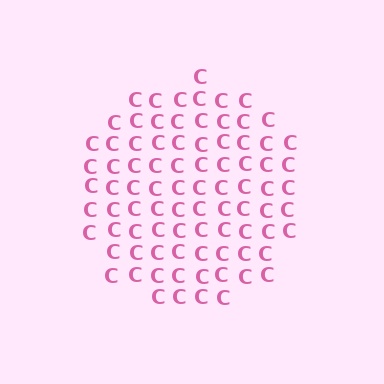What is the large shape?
The large shape is a circle.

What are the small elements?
The small elements are letter C's.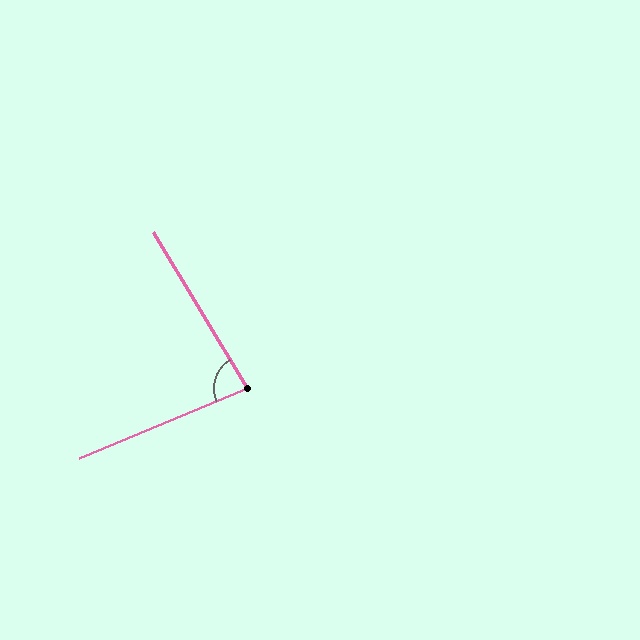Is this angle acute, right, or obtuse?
It is acute.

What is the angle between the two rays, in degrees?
Approximately 82 degrees.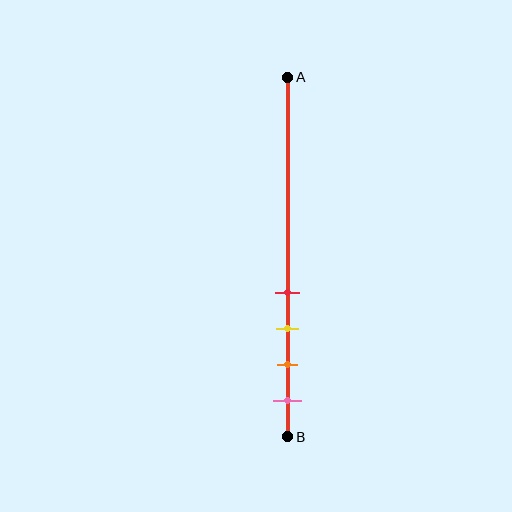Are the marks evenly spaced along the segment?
Yes, the marks are approximately evenly spaced.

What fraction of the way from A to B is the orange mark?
The orange mark is approximately 80% (0.8) of the way from A to B.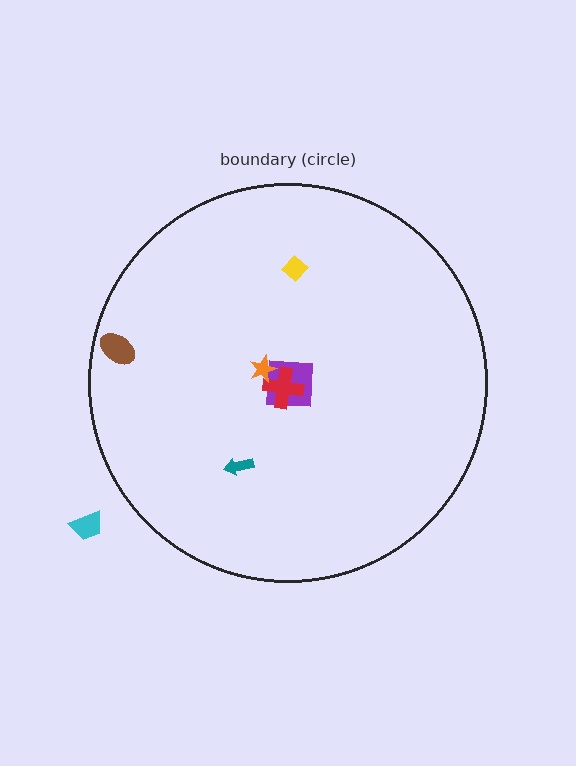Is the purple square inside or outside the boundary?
Inside.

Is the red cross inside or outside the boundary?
Inside.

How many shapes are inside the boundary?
6 inside, 1 outside.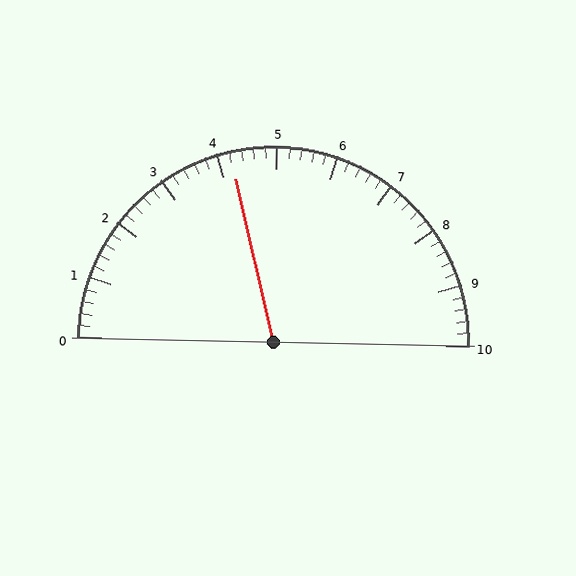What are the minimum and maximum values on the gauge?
The gauge ranges from 0 to 10.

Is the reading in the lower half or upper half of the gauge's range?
The reading is in the lower half of the range (0 to 10).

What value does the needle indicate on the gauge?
The needle indicates approximately 4.2.